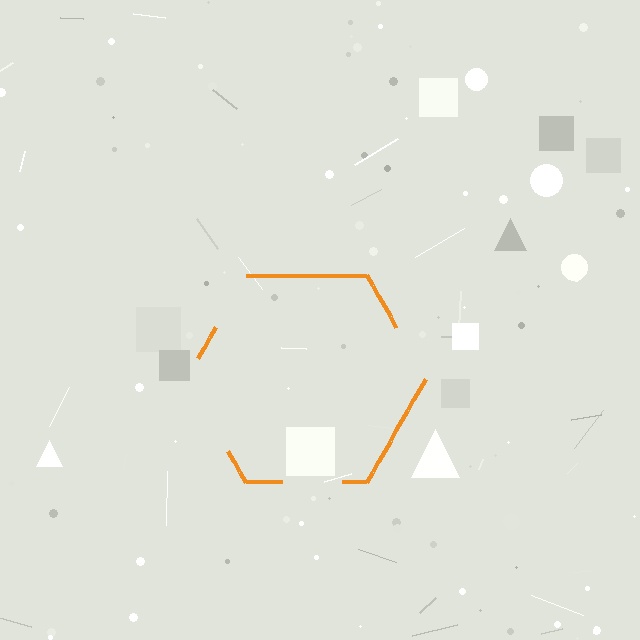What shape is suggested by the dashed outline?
The dashed outline suggests a hexagon.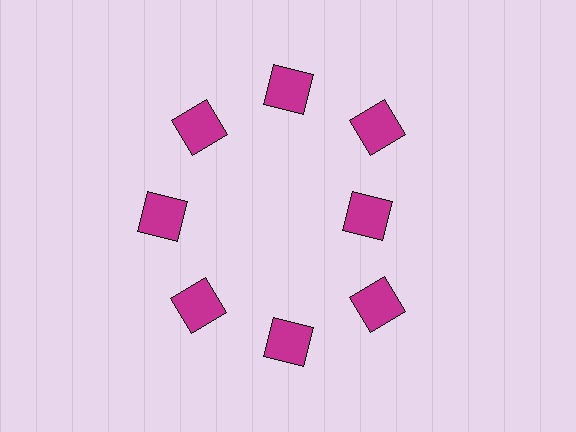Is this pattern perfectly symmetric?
No. The 8 magenta squares are arranged in a ring, but one element near the 3 o'clock position is pulled inward toward the center, breaking the 8-fold rotational symmetry.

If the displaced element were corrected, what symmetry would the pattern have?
It would have 8-fold rotational symmetry — the pattern would map onto itself every 45 degrees.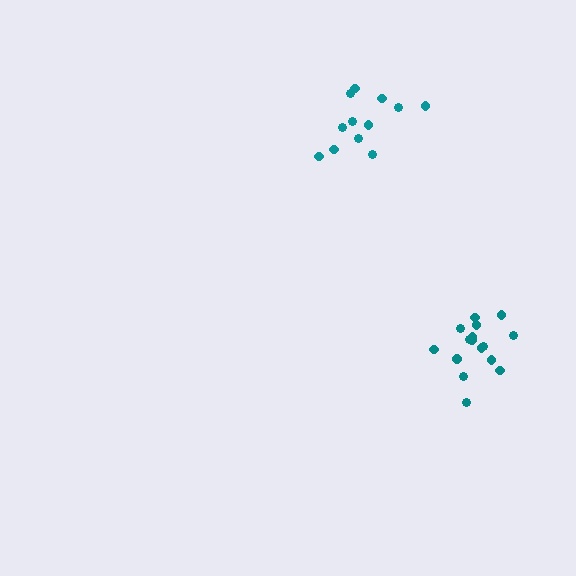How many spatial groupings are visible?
There are 2 spatial groupings.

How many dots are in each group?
Group 1: 12 dots, Group 2: 16 dots (28 total).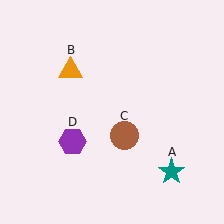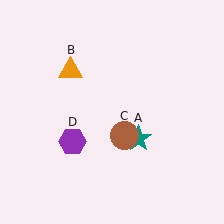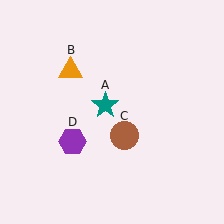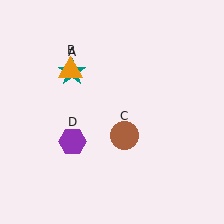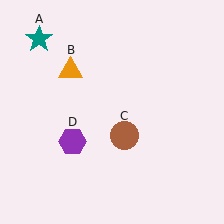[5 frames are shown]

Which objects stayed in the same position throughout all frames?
Orange triangle (object B) and brown circle (object C) and purple hexagon (object D) remained stationary.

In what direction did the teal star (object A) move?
The teal star (object A) moved up and to the left.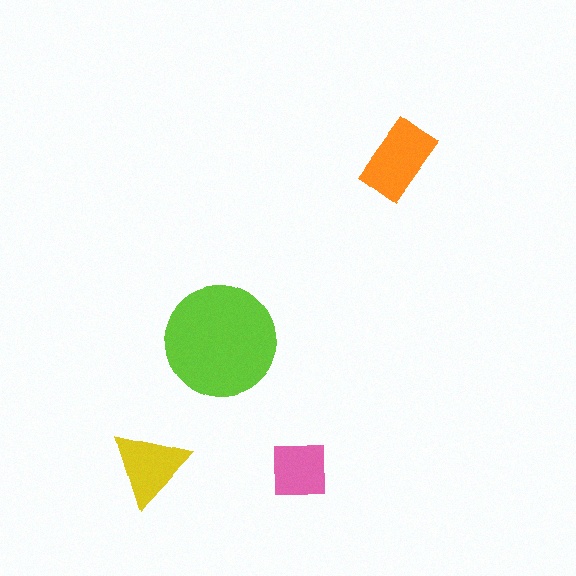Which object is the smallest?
The pink square.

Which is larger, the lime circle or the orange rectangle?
The lime circle.